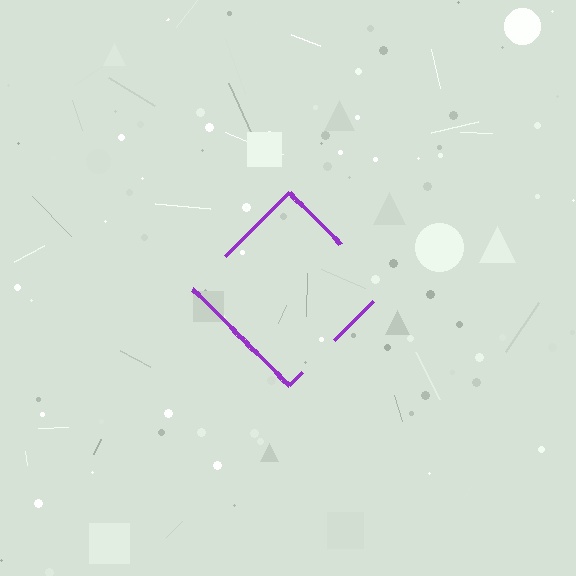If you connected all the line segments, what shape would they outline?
They would outline a diamond.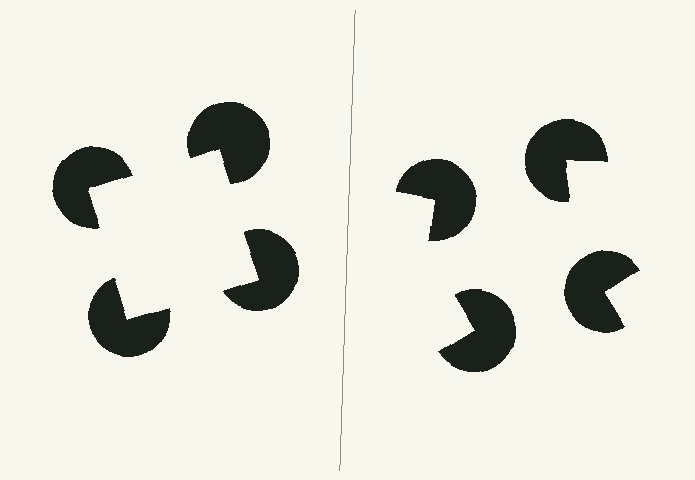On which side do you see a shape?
An illusory square appears on the left side. On the right side the wedge cuts are rotated, so no coherent shape forms.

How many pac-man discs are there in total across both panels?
8 — 4 on each side.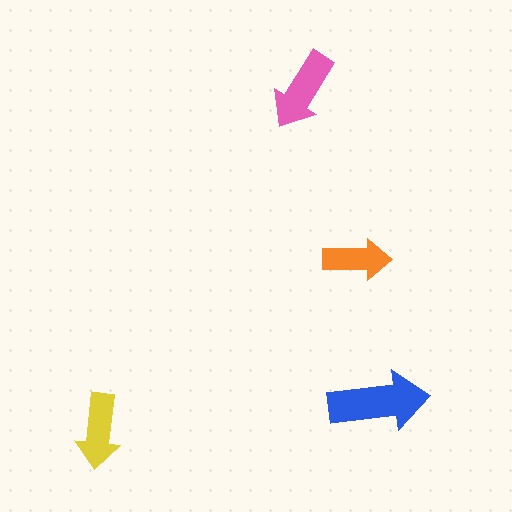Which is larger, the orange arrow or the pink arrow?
The pink one.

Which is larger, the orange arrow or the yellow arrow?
The yellow one.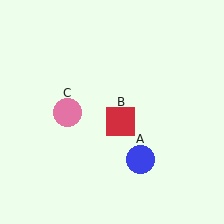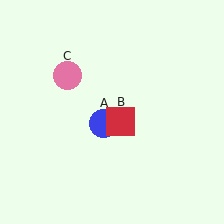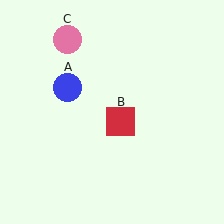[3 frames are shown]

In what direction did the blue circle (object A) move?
The blue circle (object A) moved up and to the left.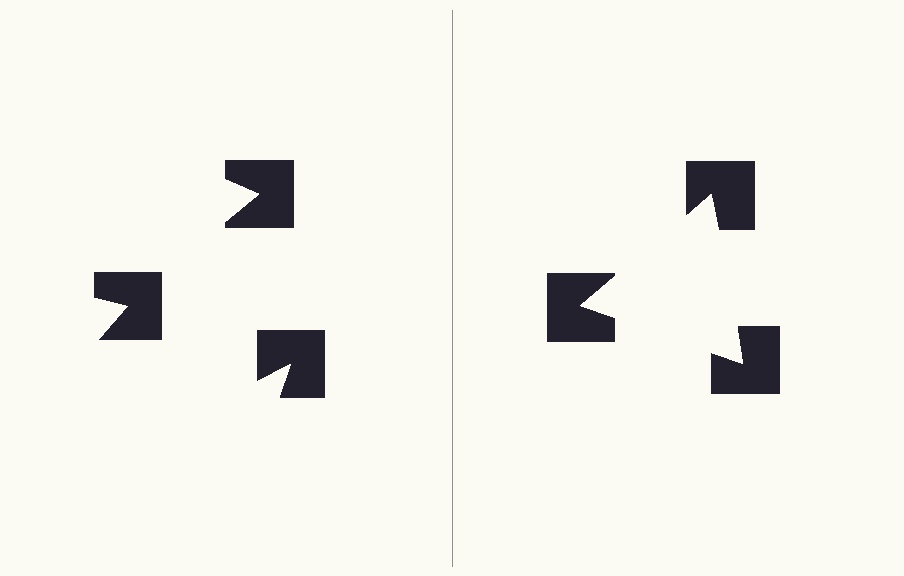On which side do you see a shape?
An illusory triangle appears on the right side. On the left side the wedge cuts are rotated, so no coherent shape forms.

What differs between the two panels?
The notched squares are positioned identically on both sides; only the wedge orientations differ. On the right they align to a triangle; on the left they are misaligned.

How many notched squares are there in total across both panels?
6 — 3 on each side.